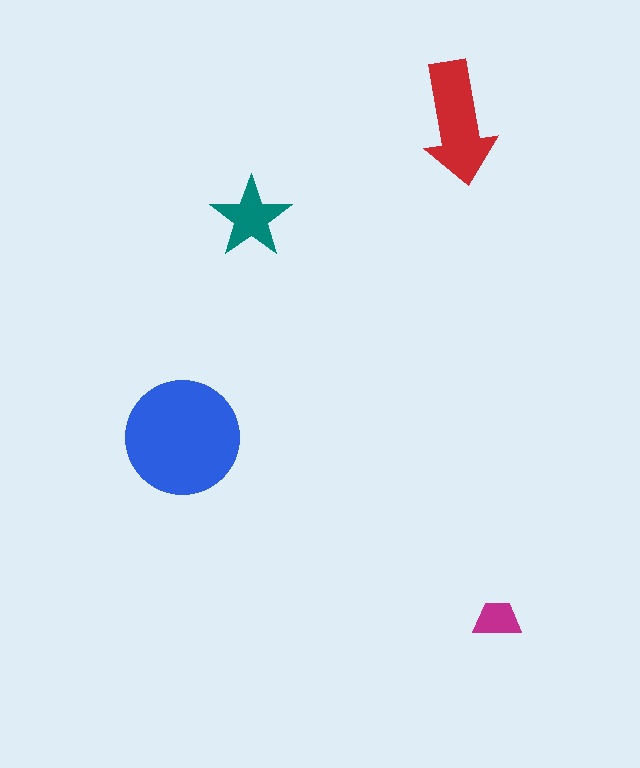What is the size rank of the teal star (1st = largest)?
3rd.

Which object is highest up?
The red arrow is topmost.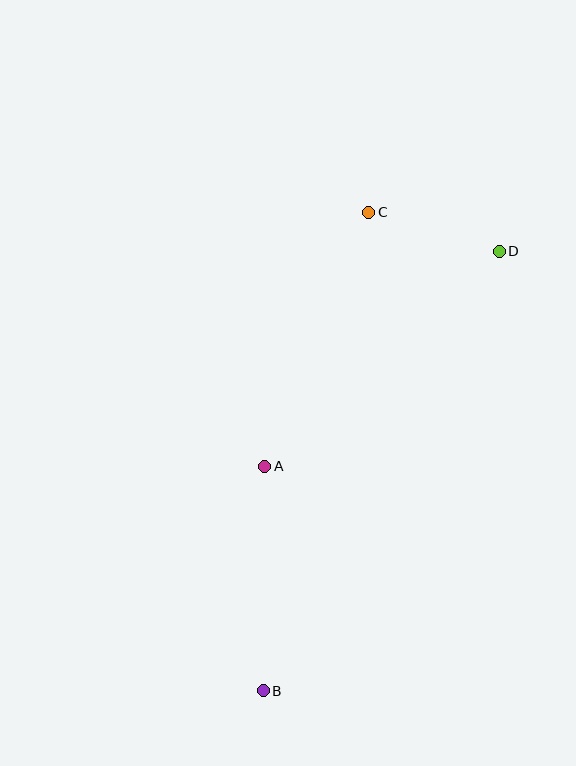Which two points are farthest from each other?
Points B and D are farthest from each other.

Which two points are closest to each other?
Points C and D are closest to each other.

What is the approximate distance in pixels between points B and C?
The distance between B and C is approximately 490 pixels.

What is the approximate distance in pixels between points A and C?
The distance between A and C is approximately 274 pixels.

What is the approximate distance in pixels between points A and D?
The distance between A and D is approximately 318 pixels.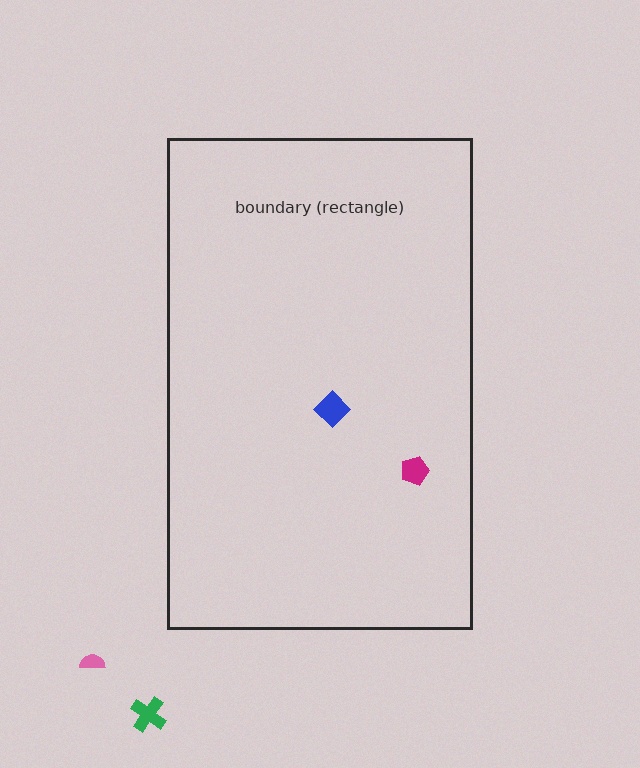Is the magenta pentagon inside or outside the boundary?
Inside.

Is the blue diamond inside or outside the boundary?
Inside.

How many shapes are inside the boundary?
2 inside, 2 outside.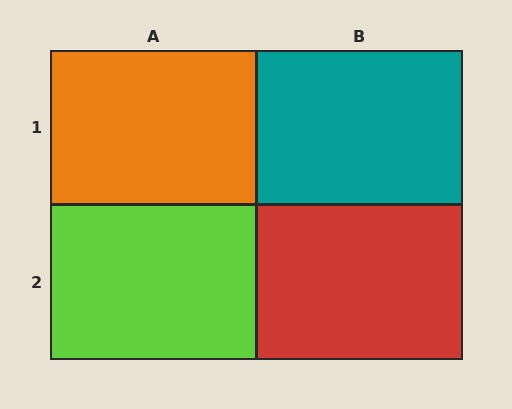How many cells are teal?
1 cell is teal.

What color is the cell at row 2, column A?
Lime.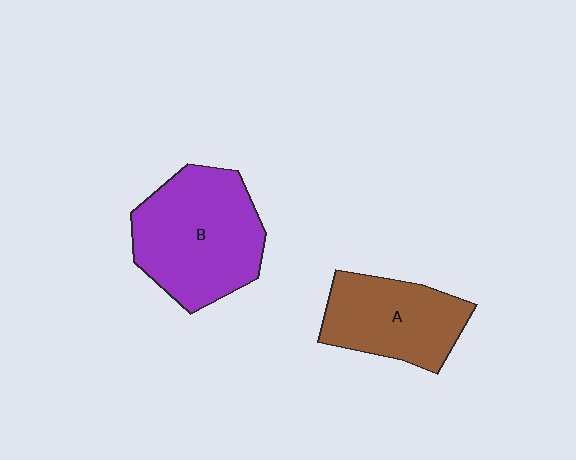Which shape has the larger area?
Shape B (purple).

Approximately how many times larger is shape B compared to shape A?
Approximately 1.4 times.